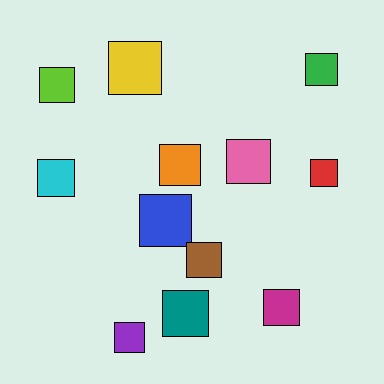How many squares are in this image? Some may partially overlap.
There are 12 squares.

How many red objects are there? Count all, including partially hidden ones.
There is 1 red object.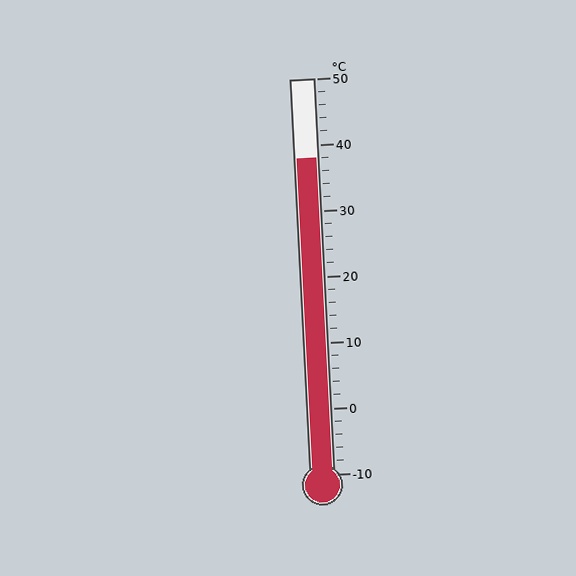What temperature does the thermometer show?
The thermometer shows approximately 38°C.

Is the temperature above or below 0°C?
The temperature is above 0°C.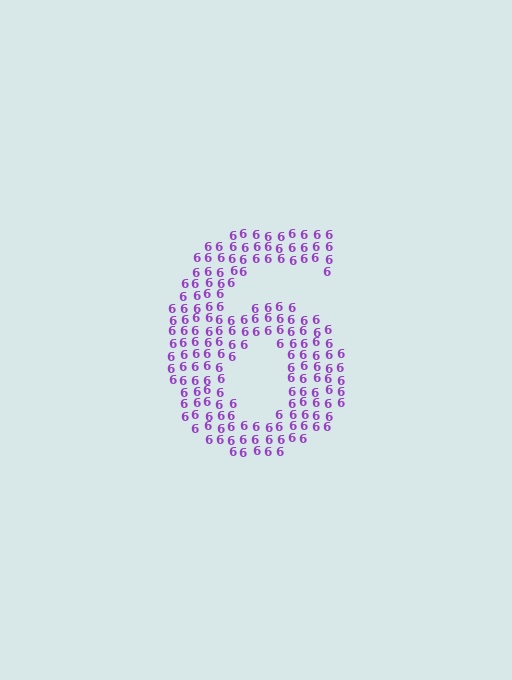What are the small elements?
The small elements are digit 6's.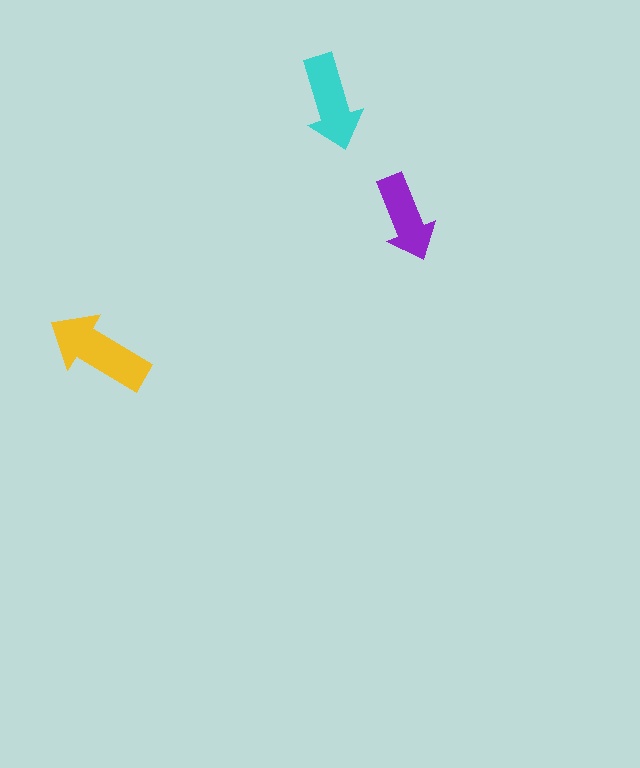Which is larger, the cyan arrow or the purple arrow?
The cyan one.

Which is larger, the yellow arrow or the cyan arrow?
The yellow one.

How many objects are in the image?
There are 3 objects in the image.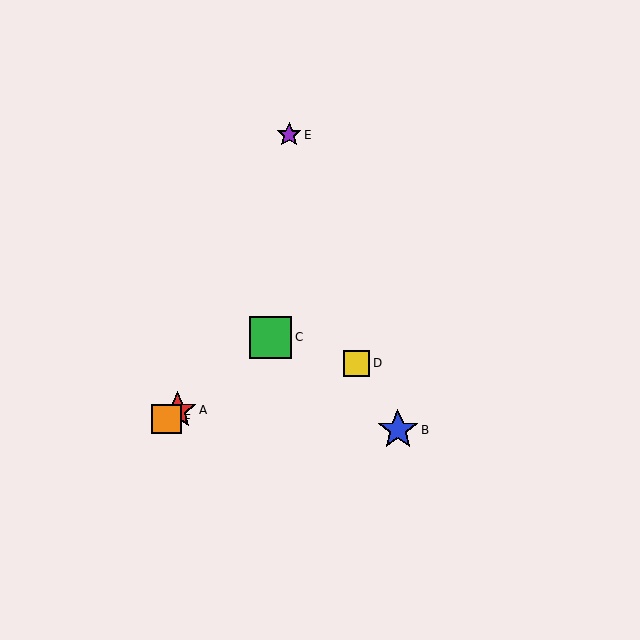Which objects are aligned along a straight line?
Objects A, C, F are aligned along a straight line.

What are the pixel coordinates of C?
Object C is at (271, 337).